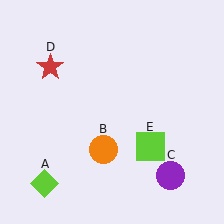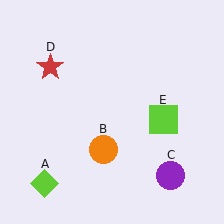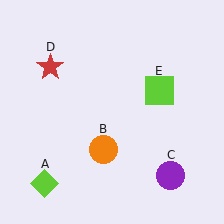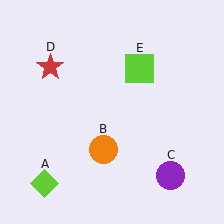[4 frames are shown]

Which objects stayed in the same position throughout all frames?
Lime diamond (object A) and orange circle (object B) and purple circle (object C) and red star (object D) remained stationary.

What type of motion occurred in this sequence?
The lime square (object E) rotated counterclockwise around the center of the scene.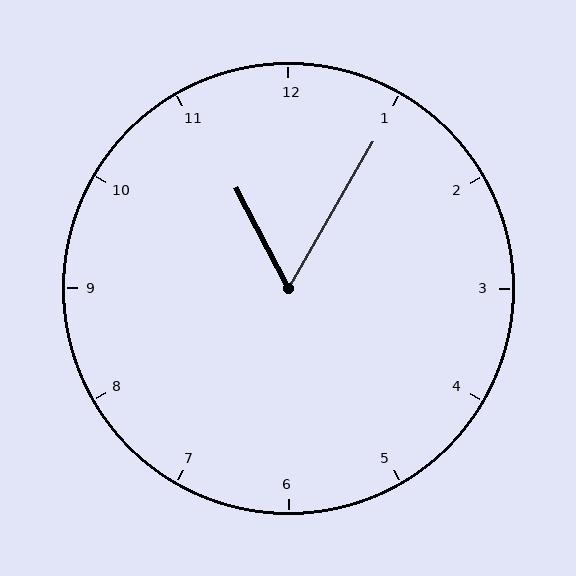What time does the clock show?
11:05.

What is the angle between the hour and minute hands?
Approximately 58 degrees.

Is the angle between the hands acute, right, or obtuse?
It is acute.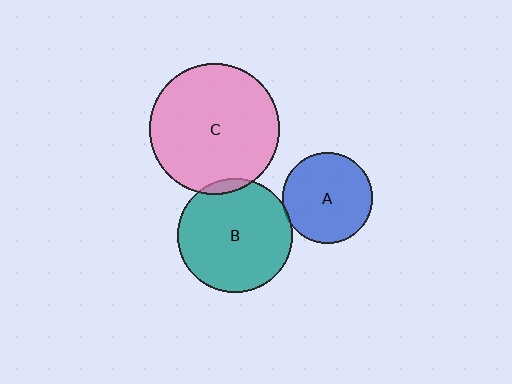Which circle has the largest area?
Circle C (pink).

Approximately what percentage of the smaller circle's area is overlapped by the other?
Approximately 5%.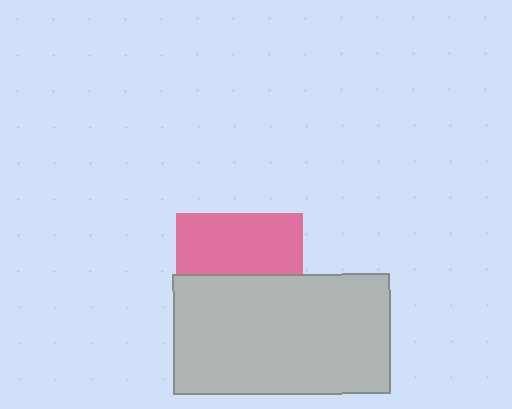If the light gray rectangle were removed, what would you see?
You would see the complete pink square.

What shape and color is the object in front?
The object in front is a light gray rectangle.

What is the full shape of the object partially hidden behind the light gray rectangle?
The partially hidden object is a pink square.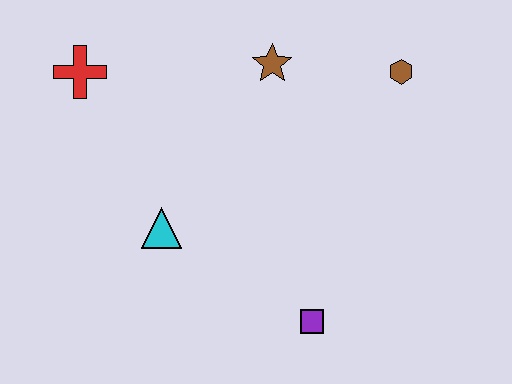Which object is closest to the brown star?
The brown hexagon is closest to the brown star.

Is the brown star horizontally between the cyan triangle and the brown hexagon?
Yes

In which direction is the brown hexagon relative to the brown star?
The brown hexagon is to the right of the brown star.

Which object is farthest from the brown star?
The purple square is farthest from the brown star.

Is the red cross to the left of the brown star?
Yes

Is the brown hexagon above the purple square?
Yes